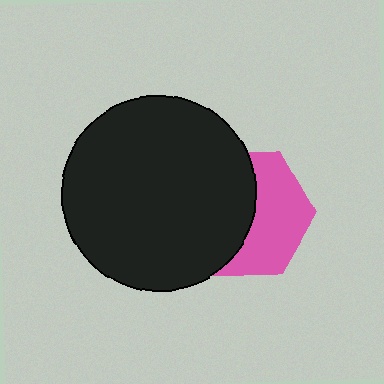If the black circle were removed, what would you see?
You would see the complete pink hexagon.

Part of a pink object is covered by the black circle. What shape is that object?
It is a hexagon.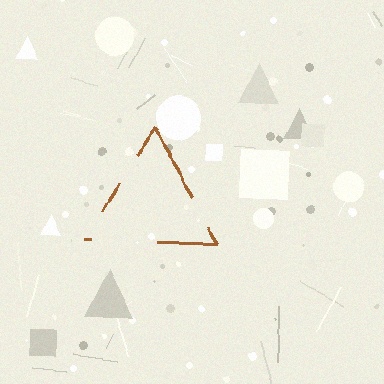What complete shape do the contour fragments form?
The contour fragments form a triangle.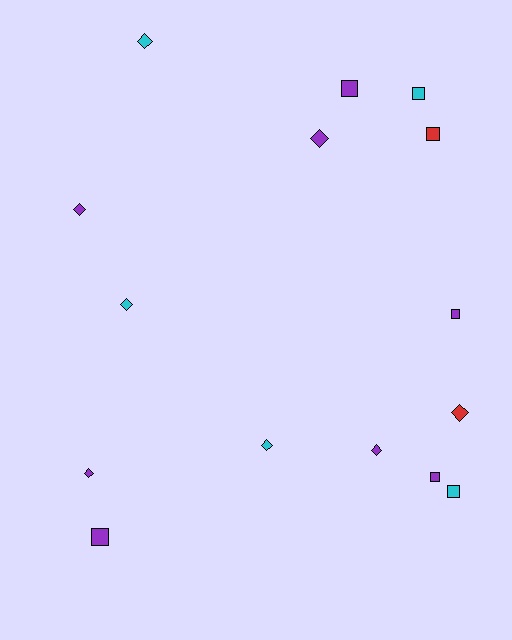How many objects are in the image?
There are 15 objects.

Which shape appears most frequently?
Diamond, with 8 objects.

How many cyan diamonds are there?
There are 3 cyan diamonds.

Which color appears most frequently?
Purple, with 8 objects.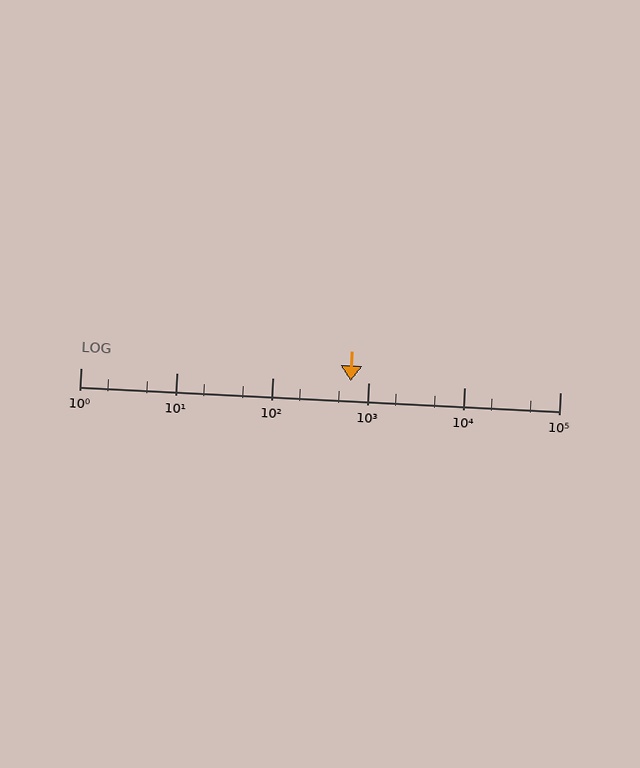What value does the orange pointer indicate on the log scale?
The pointer indicates approximately 660.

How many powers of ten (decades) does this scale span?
The scale spans 5 decades, from 1 to 100000.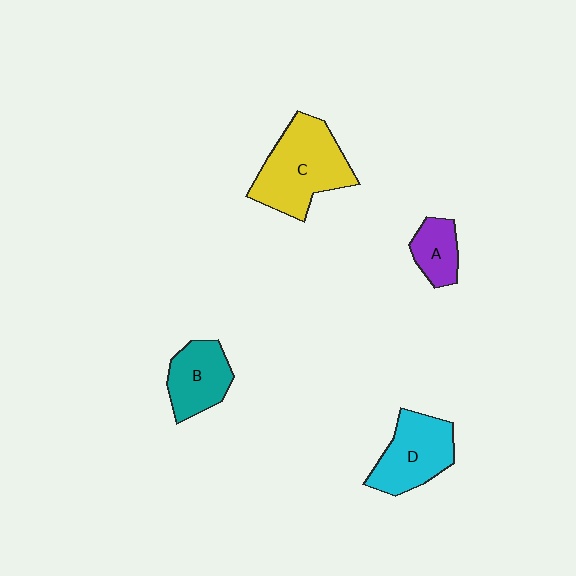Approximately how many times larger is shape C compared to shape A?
Approximately 2.5 times.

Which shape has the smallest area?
Shape A (purple).